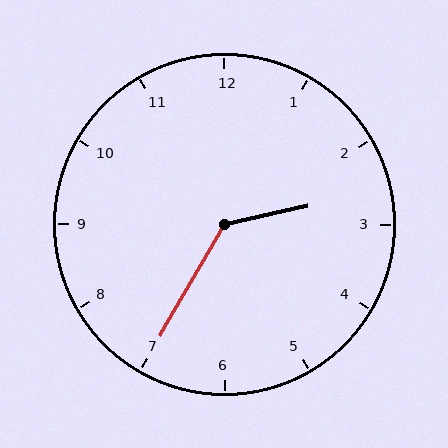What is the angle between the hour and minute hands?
Approximately 132 degrees.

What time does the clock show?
2:35.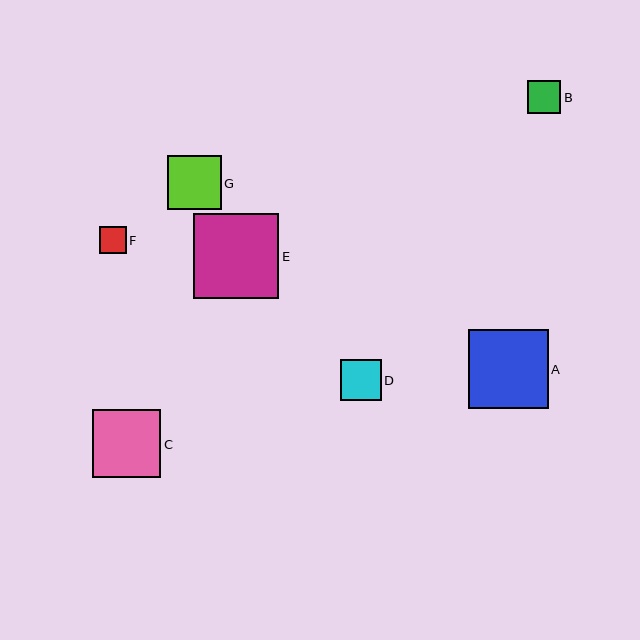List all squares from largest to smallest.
From largest to smallest: E, A, C, G, D, B, F.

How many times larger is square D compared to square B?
Square D is approximately 1.2 times the size of square B.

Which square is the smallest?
Square F is the smallest with a size of approximately 26 pixels.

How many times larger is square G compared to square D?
Square G is approximately 1.3 times the size of square D.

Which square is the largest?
Square E is the largest with a size of approximately 85 pixels.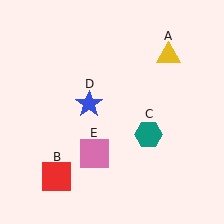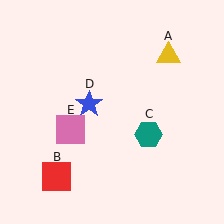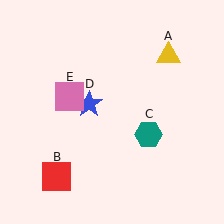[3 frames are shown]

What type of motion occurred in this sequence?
The pink square (object E) rotated clockwise around the center of the scene.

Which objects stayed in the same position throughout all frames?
Yellow triangle (object A) and red square (object B) and teal hexagon (object C) and blue star (object D) remained stationary.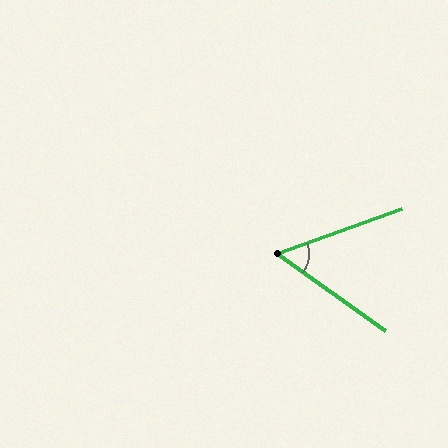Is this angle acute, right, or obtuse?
It is acute.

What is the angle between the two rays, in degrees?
Approximately 55 degrees.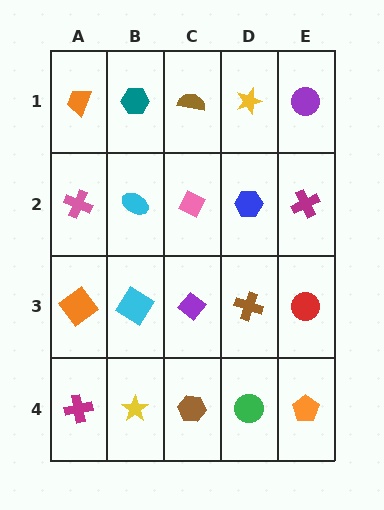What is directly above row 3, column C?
A pink diamond.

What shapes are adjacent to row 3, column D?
A blue hexagon (row 2, column D), a green circle (row 4, column D), a purple diamond (row 3, column C), a red circle (row 3, column E).